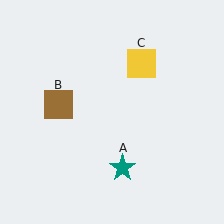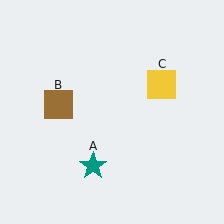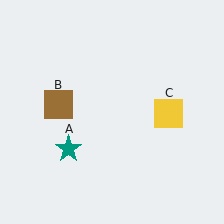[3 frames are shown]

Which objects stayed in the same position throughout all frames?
Brown square (object B) remained stationary.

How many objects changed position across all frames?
2 objects changed position: teal star (object A), yellow square (object C).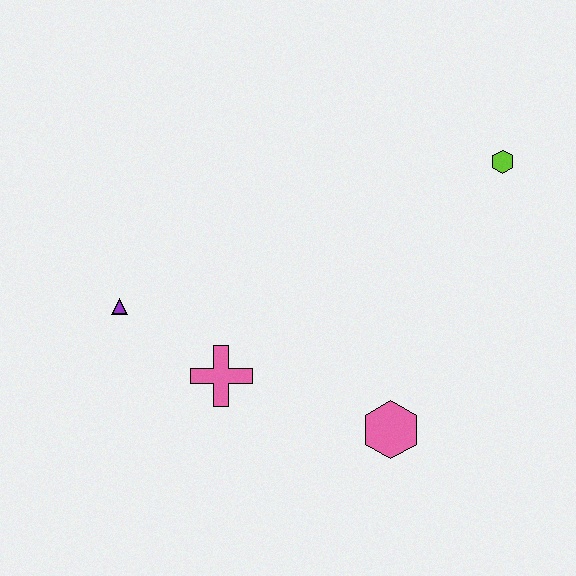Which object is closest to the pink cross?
The purple triangle is closest to the pink cross.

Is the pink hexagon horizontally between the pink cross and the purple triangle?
No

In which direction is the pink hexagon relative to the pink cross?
The pink hexagon is to the right of the pink cross.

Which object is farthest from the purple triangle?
The lime hexagon is farthest from the purple triangle.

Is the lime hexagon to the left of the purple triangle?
No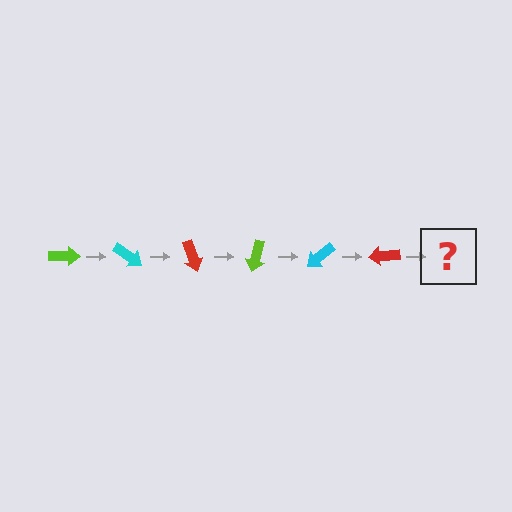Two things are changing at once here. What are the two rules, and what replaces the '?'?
The two rules are that it rotates 35 degrees each step and the color cycles through lime, cyan, and red. The '?' should be a lime arrow, rotated 210 degrees from the start.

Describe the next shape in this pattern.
It should be a lime arrow, rotated 210 degrees from the start.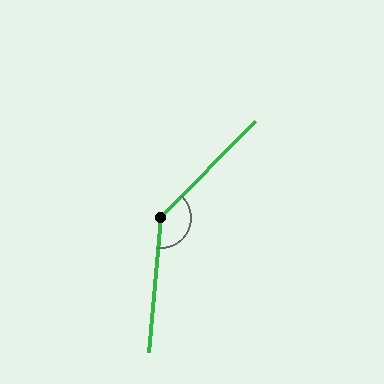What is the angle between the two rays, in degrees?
Approximately 141 degrees.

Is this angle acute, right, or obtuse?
It is obtuse.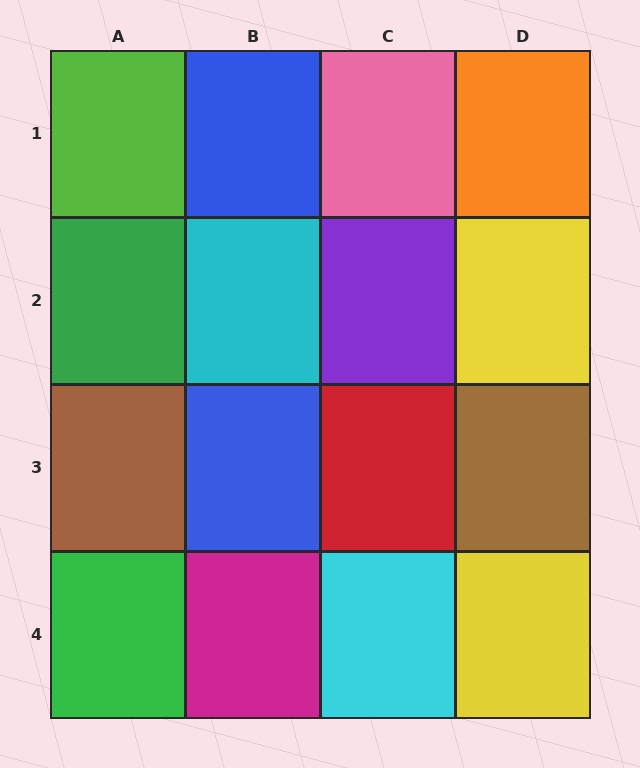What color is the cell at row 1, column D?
Orange.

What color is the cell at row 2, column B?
Cyan.